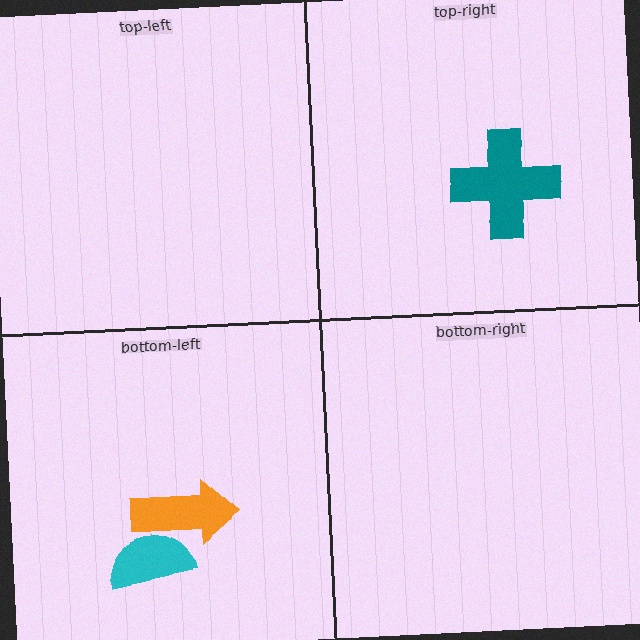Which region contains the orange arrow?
The bottom-left region.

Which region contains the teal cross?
The top-right region.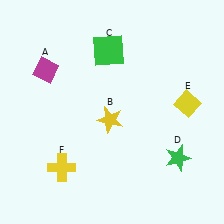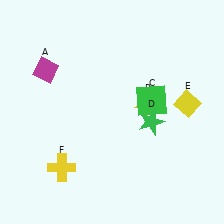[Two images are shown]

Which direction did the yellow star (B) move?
The yellow star (B) moved right.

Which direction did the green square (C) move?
The green square (C) moved down.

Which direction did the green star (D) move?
The green star (D) moved up.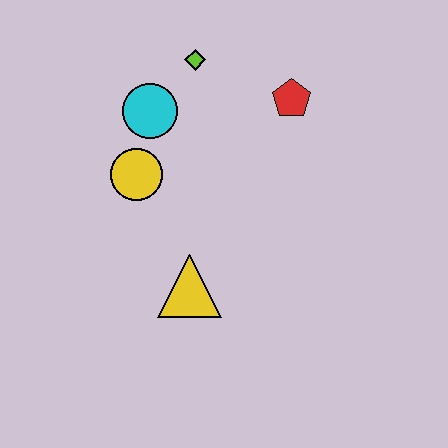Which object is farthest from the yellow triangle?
The lime diamond is farthest from the yellow triangle.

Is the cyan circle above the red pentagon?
No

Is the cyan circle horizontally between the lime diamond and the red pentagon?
No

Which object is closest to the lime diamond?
The cyan circle is closest to the lime diamond.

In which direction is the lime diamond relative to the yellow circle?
The lime diamond is above the yellow circle.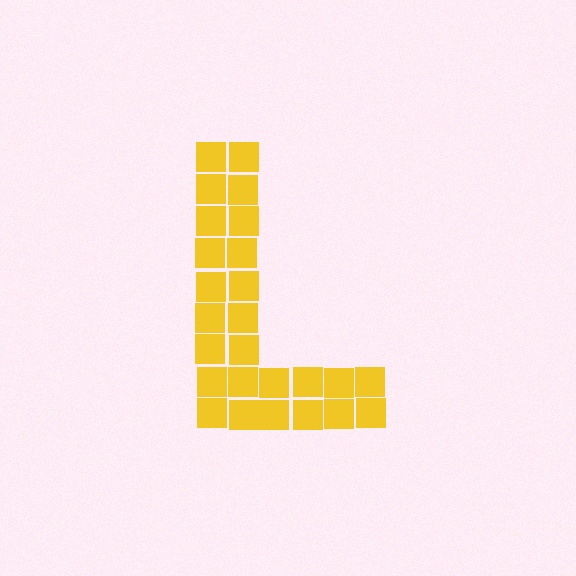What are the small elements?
The small elements are squares.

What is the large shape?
The large shape is the letter L.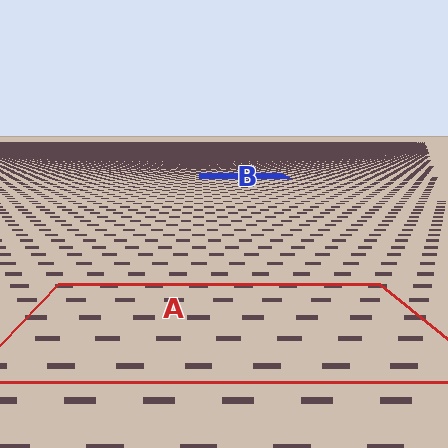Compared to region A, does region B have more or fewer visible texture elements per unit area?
Region B has more texture elements per unit area — they are packed more densely because it is farther away.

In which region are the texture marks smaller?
The texture marks are smaller in region B, because it is farther away.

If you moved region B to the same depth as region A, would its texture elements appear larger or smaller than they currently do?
They would appear larger. At a closer depth, the same texture elements are projected at a bigger on-screen size.